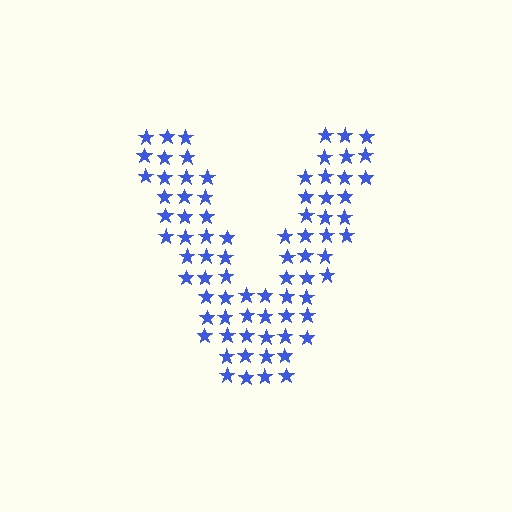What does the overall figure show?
The overall figure shows the letter V.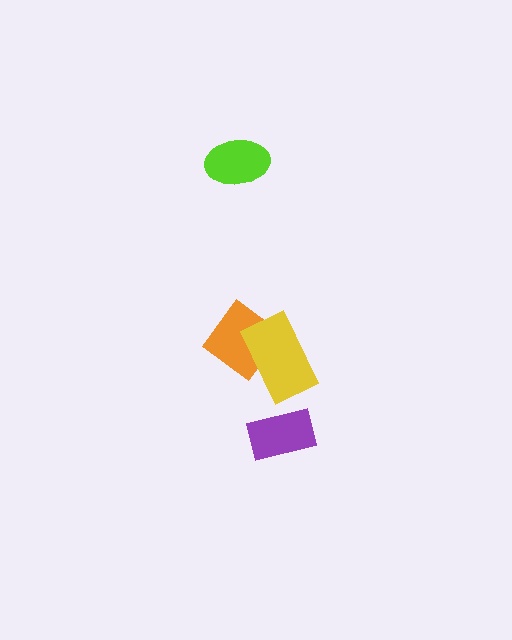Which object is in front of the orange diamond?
The yellow rectangle is in front of the orange diamond.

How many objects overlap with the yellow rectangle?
1 object overlaps with the yellow rectangle.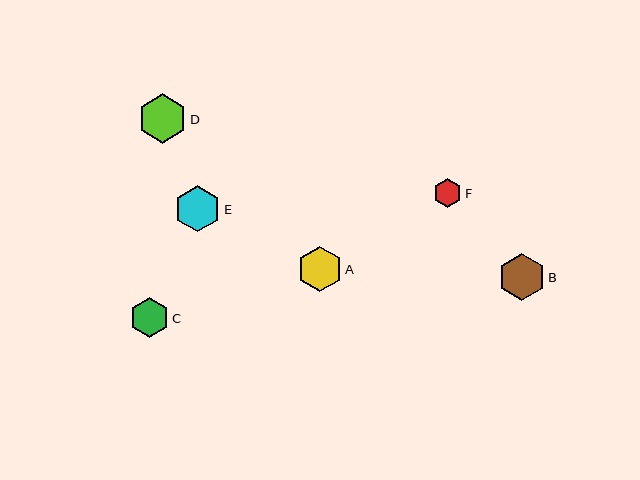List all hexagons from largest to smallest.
From largest to smallest: D, B, E, A, C, F.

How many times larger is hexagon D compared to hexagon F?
Hexagon D is approximately 1.7 times the size of hexagon F.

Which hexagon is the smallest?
Hexagon F is the smallest with a size of approximately 29 pixels.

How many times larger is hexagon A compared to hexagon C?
Hexagon A is approximately 1.1 times the size of hexagon C.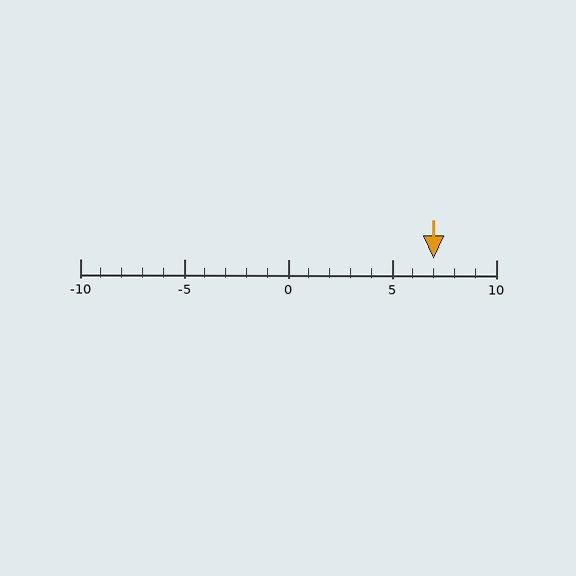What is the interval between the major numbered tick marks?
The major tick marks are spaced 5 units apart.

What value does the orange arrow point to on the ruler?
The orange arrow points to approximately 7.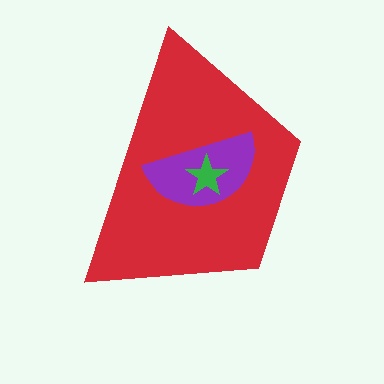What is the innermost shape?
The green star.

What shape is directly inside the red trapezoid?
The purple semicircle.